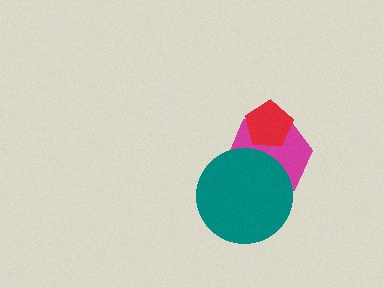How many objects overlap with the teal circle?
1 object overlaps with the teal circle.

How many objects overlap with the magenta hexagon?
2 objects overlap with the magenta hexagon.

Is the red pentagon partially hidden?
No, no other shape covers it.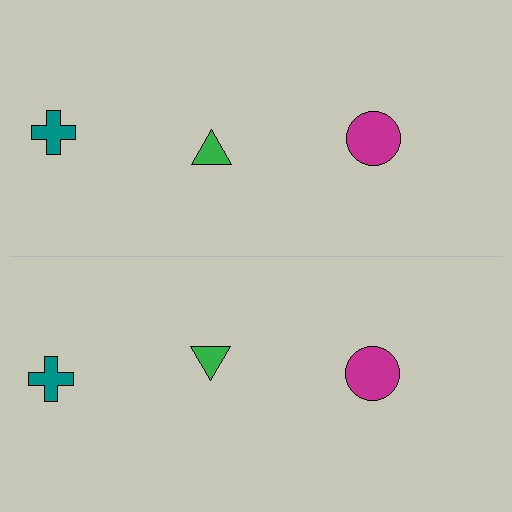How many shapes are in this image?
There are 6 shapes in this image.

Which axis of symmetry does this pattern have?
The pattern has a horizontal axis of symmetry running through the center of the image.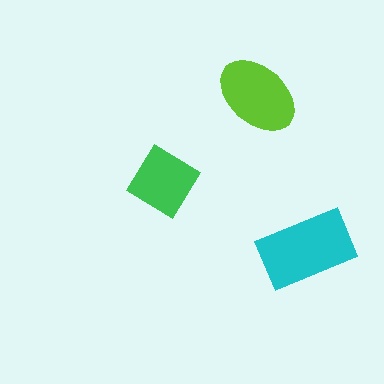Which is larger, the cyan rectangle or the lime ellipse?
The cyan rectangle.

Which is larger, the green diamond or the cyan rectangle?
The cyan rectangle.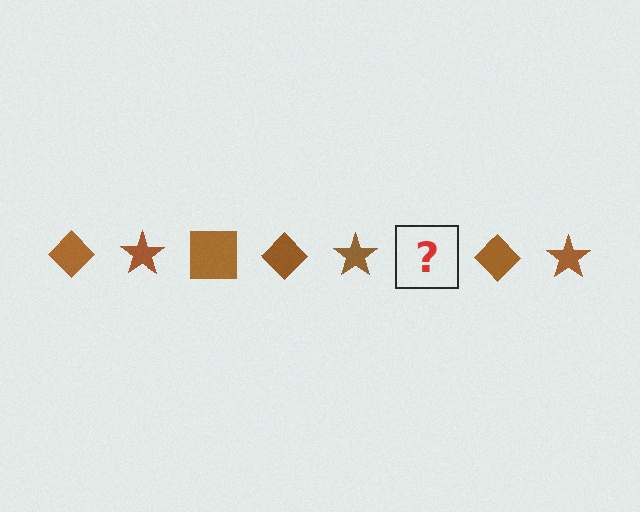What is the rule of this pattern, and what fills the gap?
The rule is that the pattern cycles through diamond, star, square shapes in brown. The gap should be filled with a brown square.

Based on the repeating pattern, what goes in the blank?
The blank should be a brown square.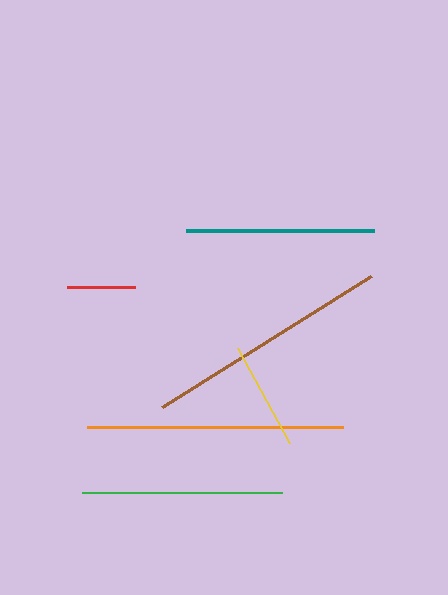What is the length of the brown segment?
The brown segment is approximately 246 pixels long.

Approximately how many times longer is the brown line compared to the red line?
The brown line is approximately 3.6 times the length of the red line.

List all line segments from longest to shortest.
From longest to shortest: orange, brown, green, teal, yellow, red.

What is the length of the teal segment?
The teal segment is approximately 188 pixels long.